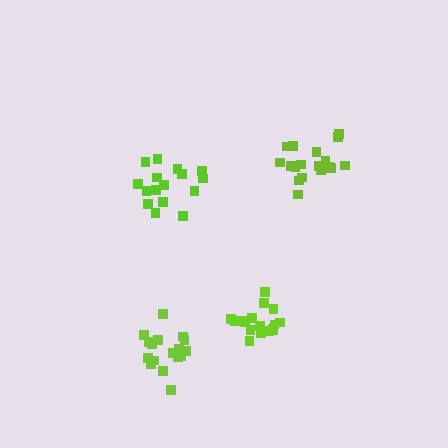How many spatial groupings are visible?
There are 4 spatial groupings.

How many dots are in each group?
Group 1: 19 dots, Group 2: 16 dots, Group 3: 18 dots, Group 4: 19 dots (72 total).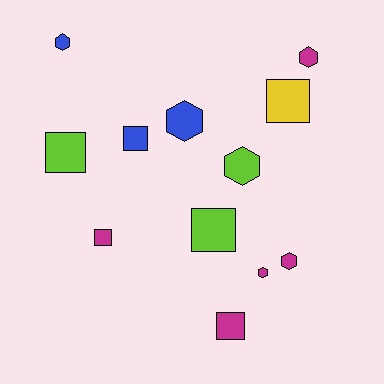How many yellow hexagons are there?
There are no yellow hexagons.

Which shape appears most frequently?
Hexagon, with 6 objects.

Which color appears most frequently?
Magenta, with 5 objects.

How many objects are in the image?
There are 12 objects.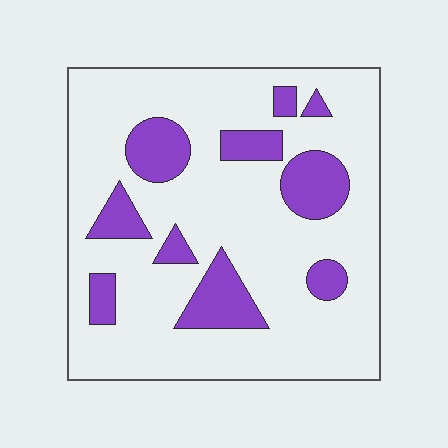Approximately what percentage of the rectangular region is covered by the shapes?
Approximately 20%.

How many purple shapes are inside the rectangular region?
10.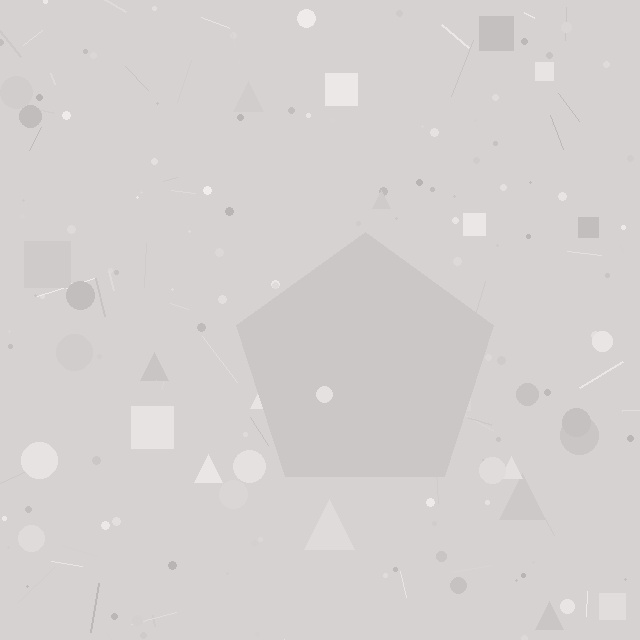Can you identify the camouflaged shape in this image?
The camouflaged shape is a pentagon.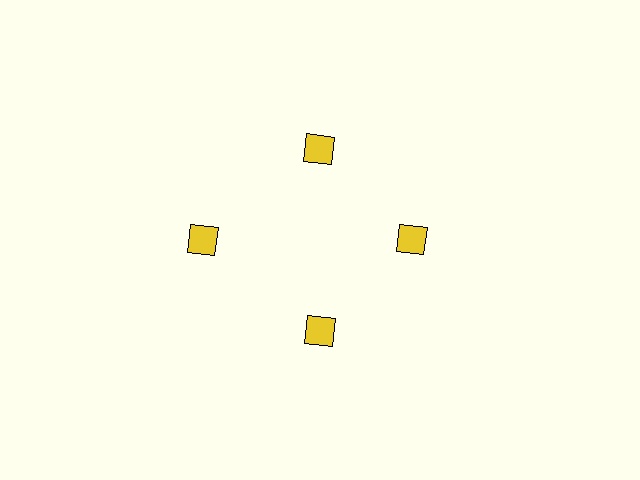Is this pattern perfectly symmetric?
No. The 4 yellow squares are arranged in a ring, but one element near the 9 o'clock position is pushed outward from the center, breaking the 4-fold rotational symmetry.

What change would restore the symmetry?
The symmetry would be restored by moving it inward, back onto the ring so that all 4 squares sit at equal angles and equal distance from the center.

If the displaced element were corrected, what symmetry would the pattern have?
It would have 4-fold rotational symmetry — the pattern would map onto itself every 90 degrees.